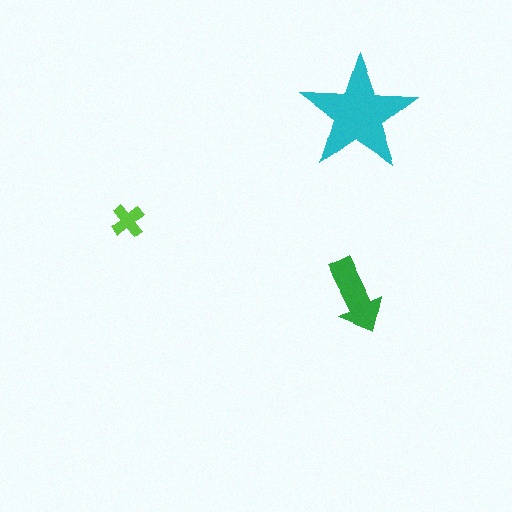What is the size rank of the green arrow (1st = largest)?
2nd.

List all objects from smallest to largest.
The lime cross, the green arrow, the cyan star.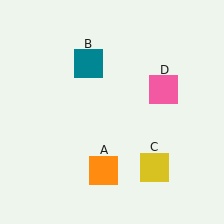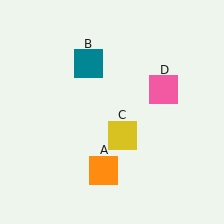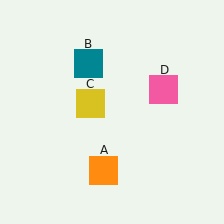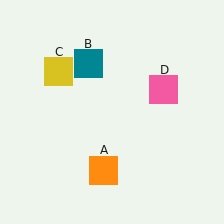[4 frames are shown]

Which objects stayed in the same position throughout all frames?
Orange square (object A) and teal square (object B) and pink square (object D) remained stationary.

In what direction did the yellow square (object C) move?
The yellow square (object C) moved up and to the left.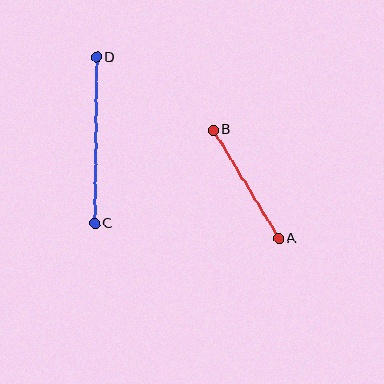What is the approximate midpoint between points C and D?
The midpoint is at approximately (96, 140) pixels.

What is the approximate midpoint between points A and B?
The midpoint is at approximately (246, 184) pixels.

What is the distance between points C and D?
The distance is approximately 166 pixels.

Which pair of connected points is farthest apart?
Points C and D are farthest apart.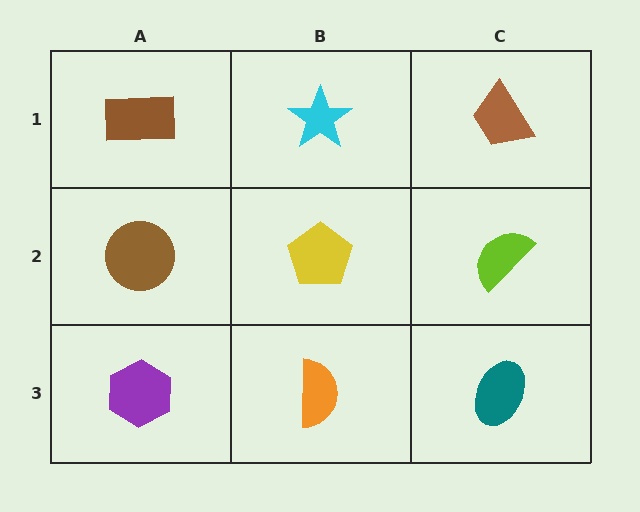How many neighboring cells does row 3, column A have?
2.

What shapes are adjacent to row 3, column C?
A lime semicircle (row 2, column C), an orange semicircle (row 3, column B).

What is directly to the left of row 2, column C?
A yellow pentagon.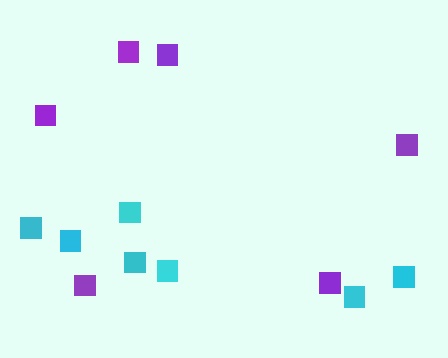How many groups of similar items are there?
There are 2 groups: one group of purple squares (6) and one group of cyan squares (7).